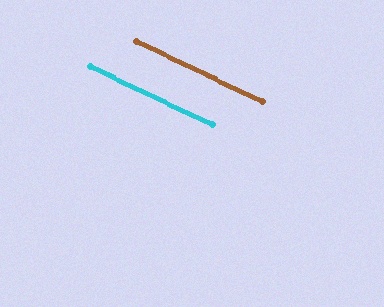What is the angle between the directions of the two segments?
Approximately 0 degrees.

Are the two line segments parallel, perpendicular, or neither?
Parallel — their directions differ by only 0.3°.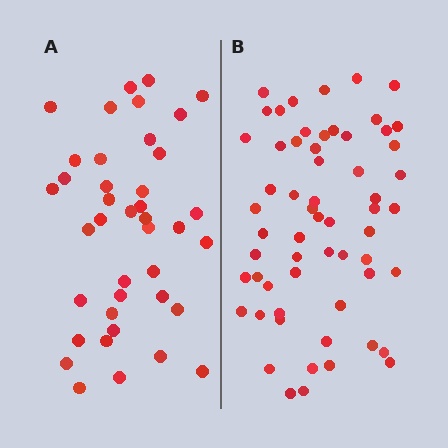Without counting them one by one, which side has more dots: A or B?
Region B (the right region) has more dots.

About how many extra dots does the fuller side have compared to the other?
Region B has approximately 20 more dots than region A.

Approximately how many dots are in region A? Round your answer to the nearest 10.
About 40 dots.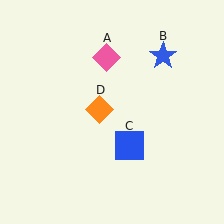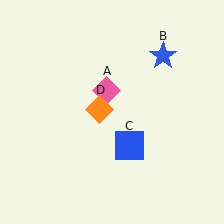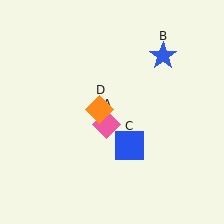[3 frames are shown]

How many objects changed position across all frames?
1 object changed position: pink diamond (object A).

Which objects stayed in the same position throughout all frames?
Blue star (object B) and blue square (object C) and orange diamond (object D) remained stationary.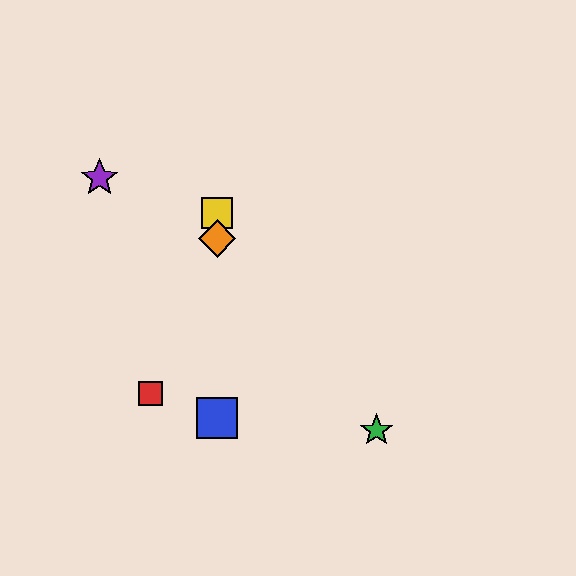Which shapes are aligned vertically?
The blue square, the yellow square, the orange diamond are aligned vertically.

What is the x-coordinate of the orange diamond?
The orange diamond is at x≈217.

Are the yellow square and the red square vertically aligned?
No, the yellow square is at x≈217 and the red square is at x≈150.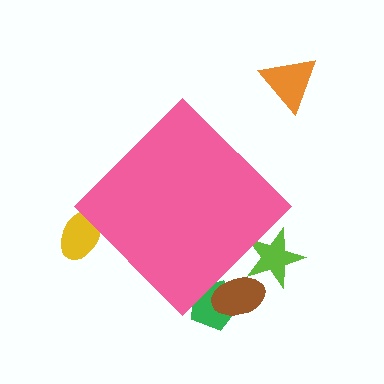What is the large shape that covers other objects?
A pink diamond.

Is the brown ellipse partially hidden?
Yes, the brown ellipse is partially hidden behind the pink diamond.